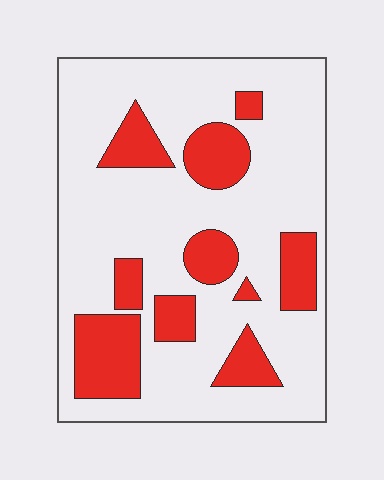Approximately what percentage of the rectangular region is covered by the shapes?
Approximately 25%.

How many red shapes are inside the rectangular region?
10.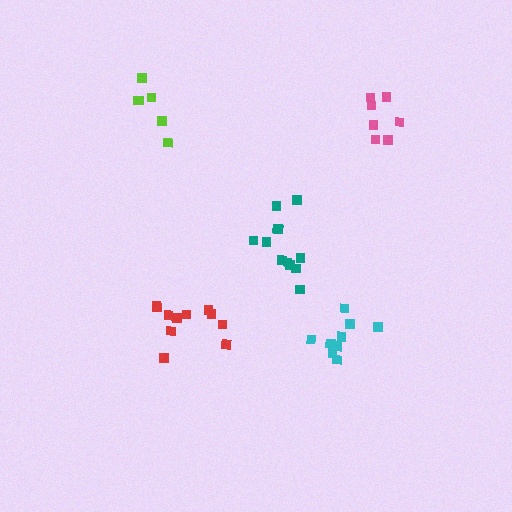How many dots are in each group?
Group 1: 9 dots, Group 2: 11 dots, Group 3: 12 dots, Group 4: 7 dots, Group 5: 6 dots (45 total).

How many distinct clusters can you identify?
There are 5 distinct clusters.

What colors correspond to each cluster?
The clusters are colored: cyan, red, teal, pink, lime.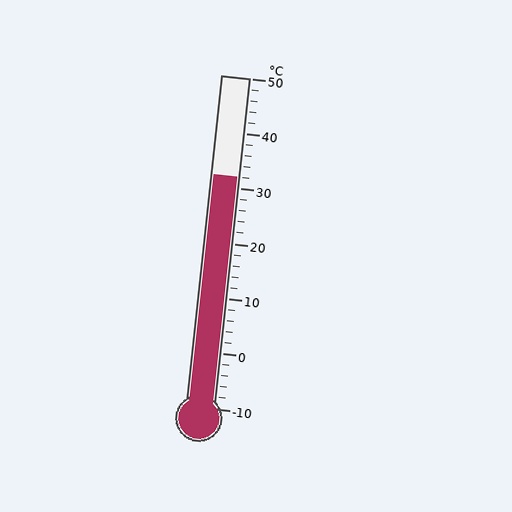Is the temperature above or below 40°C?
The temperature is below 40°C.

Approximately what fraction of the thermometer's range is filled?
The thermometer is filled to approximately 70% of its range.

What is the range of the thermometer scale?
The thermometer scale ranges from -10°C to 50°C.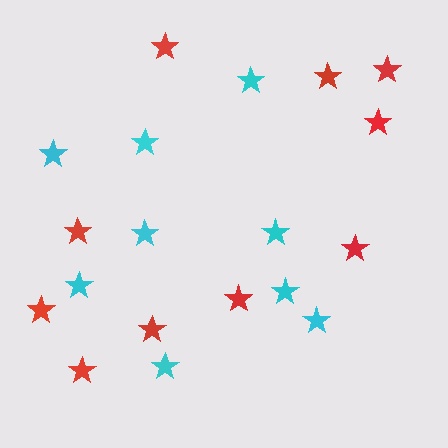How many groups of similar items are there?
There are 2 groups: one group of red stars (10) and one group of cyan stars (9).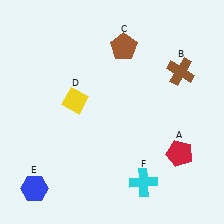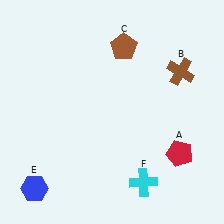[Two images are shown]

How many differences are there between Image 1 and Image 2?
There is 1 difference between the two images.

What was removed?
The yellow diamond (D) was removed in Image 2.